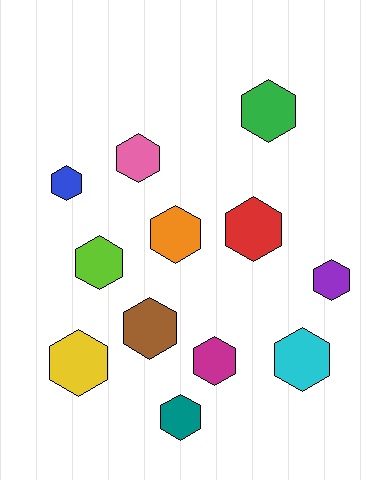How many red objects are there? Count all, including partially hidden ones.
There is 1 red object.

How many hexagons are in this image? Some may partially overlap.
There are 12 hexagons.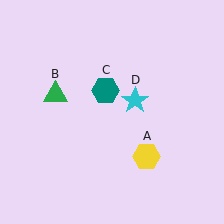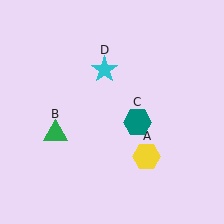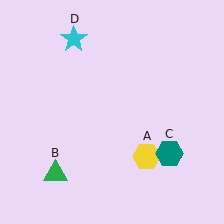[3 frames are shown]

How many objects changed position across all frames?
3 objects changed position: green triangle (object B), teal hexagon (object C), cyan star (object D).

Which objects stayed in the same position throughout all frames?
Yellow hexagon (object A) remained stationary.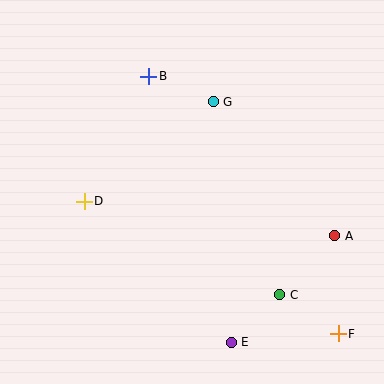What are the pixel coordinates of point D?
Point D is at (84, 201).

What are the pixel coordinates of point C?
Point C is at (280, 295).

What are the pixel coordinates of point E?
Point E is at (231, 342).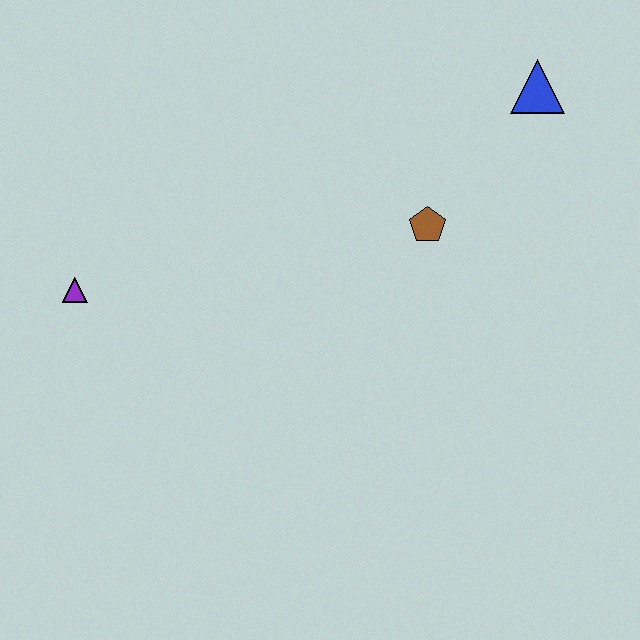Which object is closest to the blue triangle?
The brown pentagon is closest to the blue triangle.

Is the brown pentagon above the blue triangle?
No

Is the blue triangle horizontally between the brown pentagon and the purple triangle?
No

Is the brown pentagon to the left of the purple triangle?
No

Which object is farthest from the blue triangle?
The purple triangle is farthest from the blue triangle.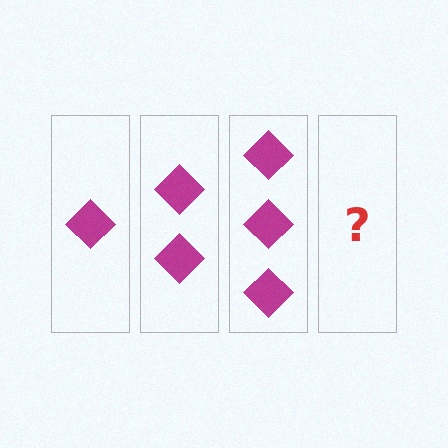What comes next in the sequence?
The next element should be 4 diamonds.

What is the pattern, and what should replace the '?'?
The pattern is that each step adds one more diamond. The '?' should be 4 diamonds.